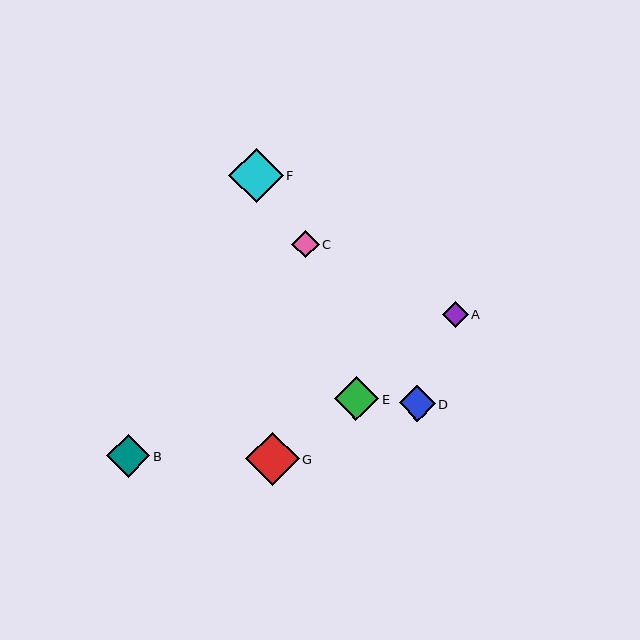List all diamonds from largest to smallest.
From largest to smallest: F, G, E, B, D, C, A.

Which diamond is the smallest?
Diamond A is the smallest with a size of approximately 26 pixels.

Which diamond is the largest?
Diamond F is the largest with a size of approximately 54 pixels.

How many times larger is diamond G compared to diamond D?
Diamond G is approximately 1.5 times the size of diamond D.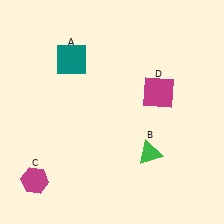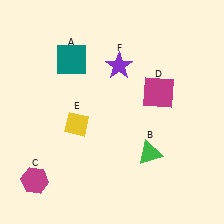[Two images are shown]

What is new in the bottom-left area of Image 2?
A yellow diamond (E) was added in the bottom-left area of Image 2.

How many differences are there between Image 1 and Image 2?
There are 2 differences between the two images.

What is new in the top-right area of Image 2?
A purple star (F) was added in the top-right area of Image 2.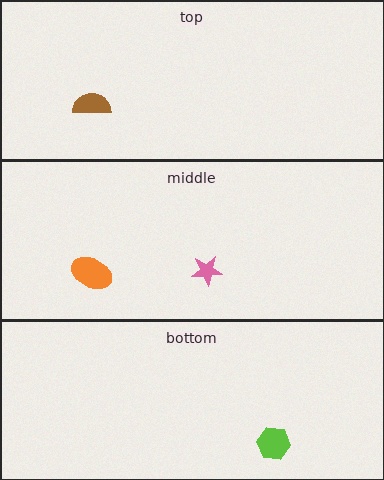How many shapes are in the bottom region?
1.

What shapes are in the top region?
The brown semicircle.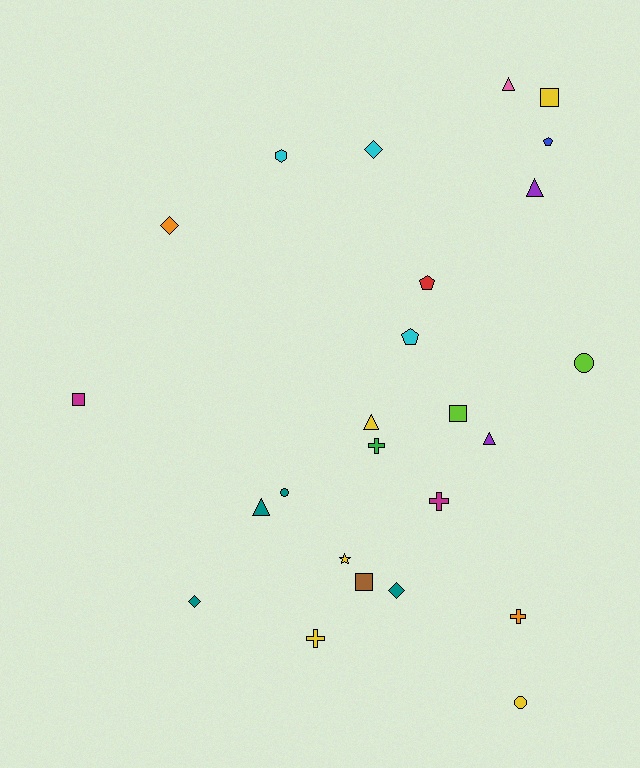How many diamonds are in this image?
There are 4 diamonds.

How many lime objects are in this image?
There are 2 lime objects.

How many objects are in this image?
There are 25 objects.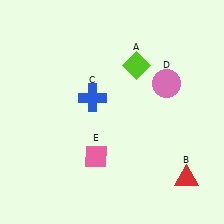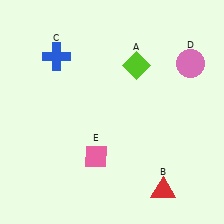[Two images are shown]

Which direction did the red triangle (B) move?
The red triangle (B) moved left.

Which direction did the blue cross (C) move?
The blue cross (C) moved up.